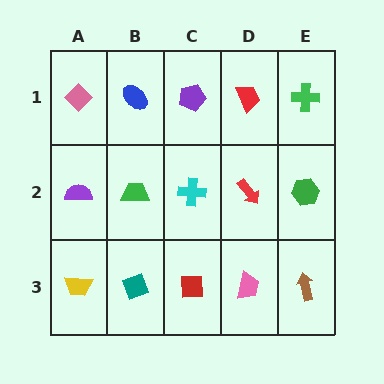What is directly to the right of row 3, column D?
A brown arrow.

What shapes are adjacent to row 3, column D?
A red arrow (row 2, column D), a red square (row 3, column C), a brown arrow (row 3, column E).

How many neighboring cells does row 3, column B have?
3.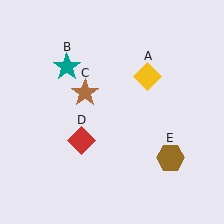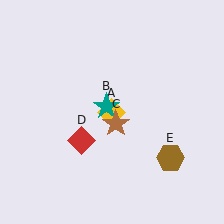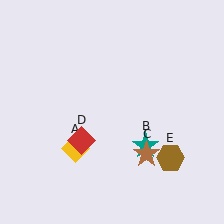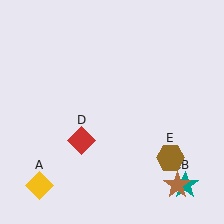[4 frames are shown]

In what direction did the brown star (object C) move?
The brown star (object C) moved down and to the right.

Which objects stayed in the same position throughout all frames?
Red diamond (object D) and brown hexagon (object E) remained stationary.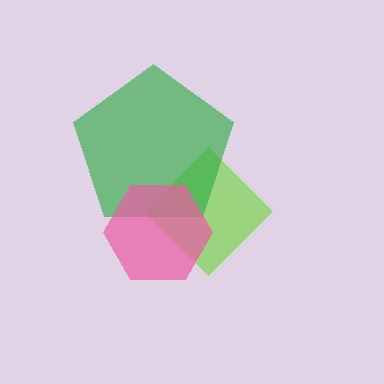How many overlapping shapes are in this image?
There are 3 overlapping shapes in the image.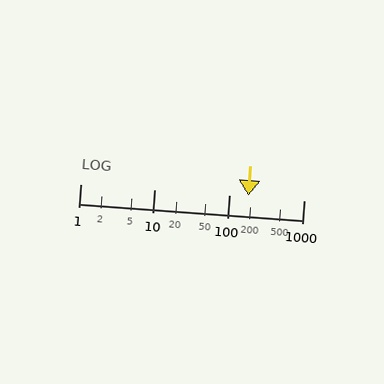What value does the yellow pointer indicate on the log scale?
The pointer indicates approximately 180.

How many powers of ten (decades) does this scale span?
The scale spans 3 decades, from 1 to 1000.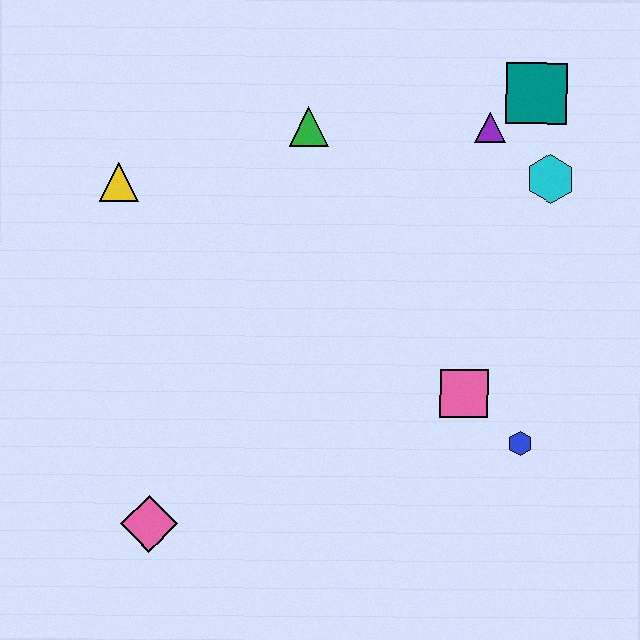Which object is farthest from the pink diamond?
The teal square is farthest from the pink diamond.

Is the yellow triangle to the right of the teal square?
No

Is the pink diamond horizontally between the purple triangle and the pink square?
No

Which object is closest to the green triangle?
The purple triangle is closest to the green triangle.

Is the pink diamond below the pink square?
Yes